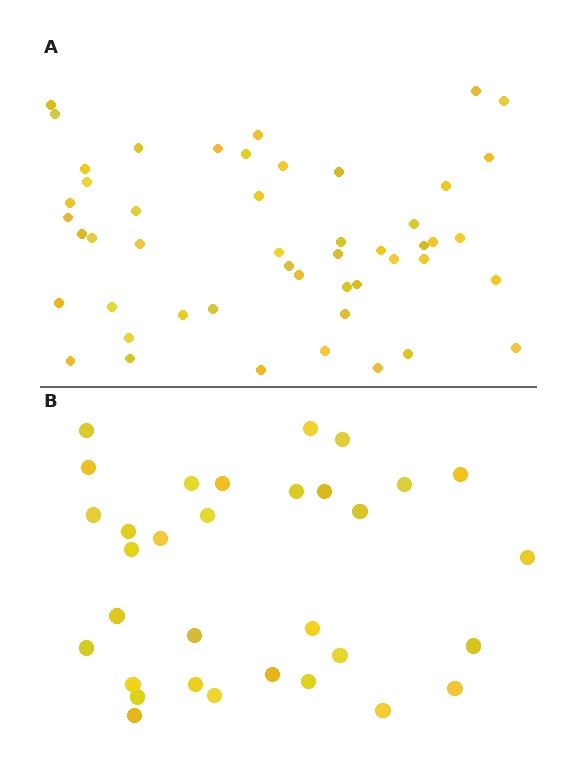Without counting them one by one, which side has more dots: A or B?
Region A (the top region) has more dots.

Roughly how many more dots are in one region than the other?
Region A has approximately 15 more dots than region B.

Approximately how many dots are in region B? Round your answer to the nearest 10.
About 30 dots. (The exact count is 32, which rounds to 30.)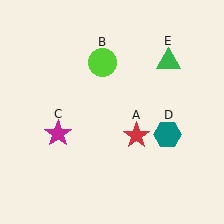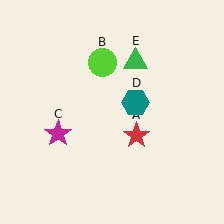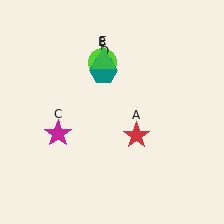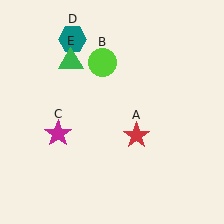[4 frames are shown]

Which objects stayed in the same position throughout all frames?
Red star (object A) and lime circle (object B) and magenta star (object C) remained stationary.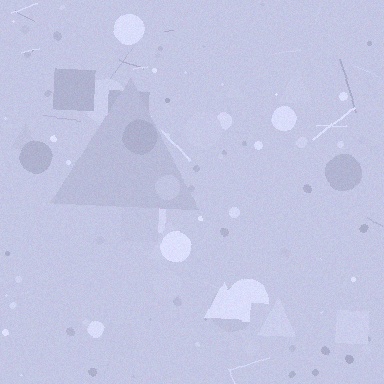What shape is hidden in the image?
A triangle is hidden in the image.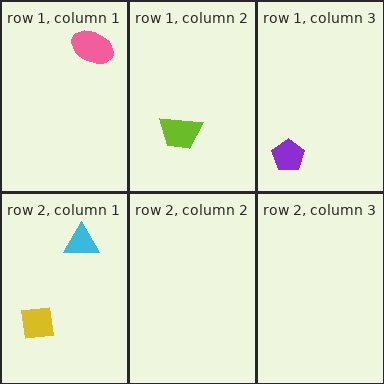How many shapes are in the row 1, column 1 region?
1.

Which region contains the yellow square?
The row 2, column 1 region.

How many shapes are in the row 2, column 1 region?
2.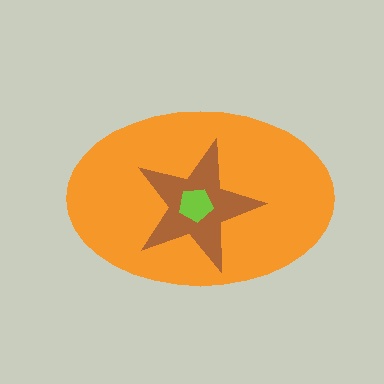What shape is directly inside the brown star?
The lime pentagon.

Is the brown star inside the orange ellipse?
Yes.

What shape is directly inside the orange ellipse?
The brown star.